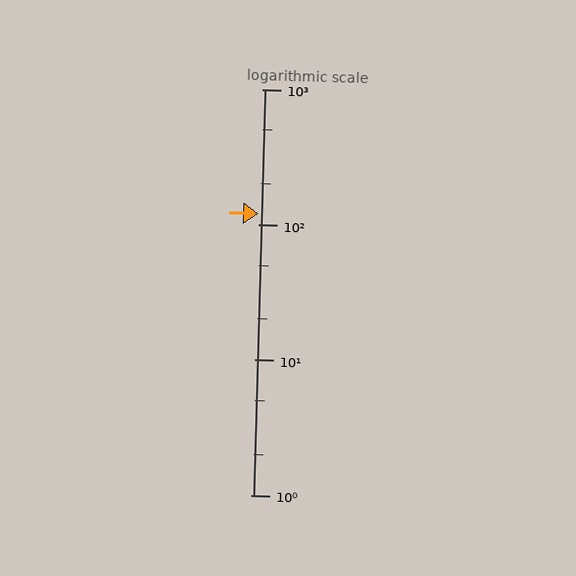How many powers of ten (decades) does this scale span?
The scale spans 3 decades, from 1 to 1000.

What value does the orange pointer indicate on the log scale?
The pointer indicates approximately 120.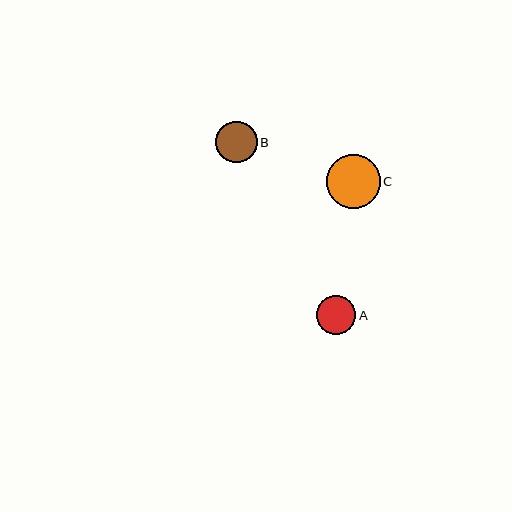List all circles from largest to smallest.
From largest to smallest: C, B, A.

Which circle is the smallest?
Circle A is the smallest with a size of approximately 39 pixels.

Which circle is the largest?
Circle C is the largest with a size of approximately 54 pixels.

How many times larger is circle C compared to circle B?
Circle C is approximately 1.3 times the size of circle B.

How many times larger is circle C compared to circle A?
Circle C is approximately 1.4 times the size of circle A.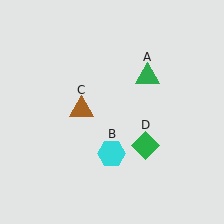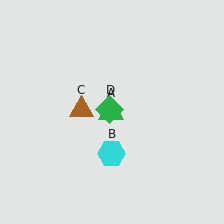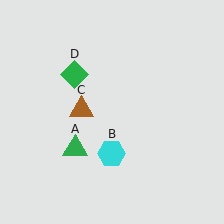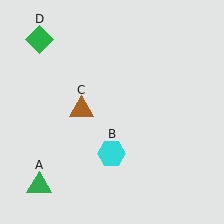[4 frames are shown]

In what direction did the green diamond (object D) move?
The green diamond (object D) moved up and to the left.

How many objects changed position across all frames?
2 objects changed position: green triangle (object A), green diamond (object D).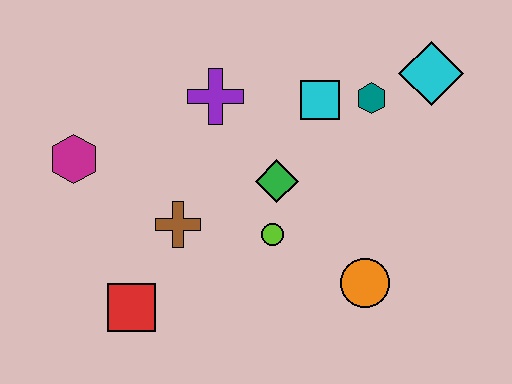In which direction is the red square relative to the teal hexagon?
The red square is to the left of the teal hexagon.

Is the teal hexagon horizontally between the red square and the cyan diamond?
Yes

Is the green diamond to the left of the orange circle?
Yes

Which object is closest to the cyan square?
The teal hexagon is closest to the cyan square.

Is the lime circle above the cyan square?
No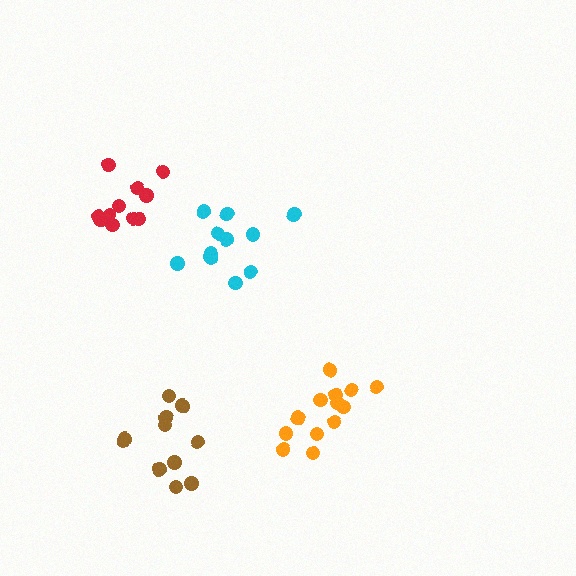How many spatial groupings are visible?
There are 4 spatial groupings.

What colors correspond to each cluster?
The clusters are colored: cyan, orange, brown, red.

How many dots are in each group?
Group 1: 12 dots, Group 2: 13 dots, Group 3: 11 dots, Group 4: 11 dots (47 total).